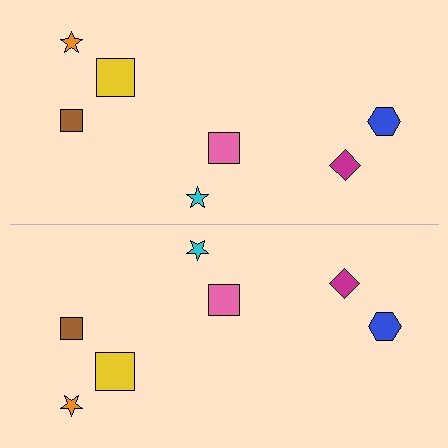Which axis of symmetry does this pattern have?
The pattern has a horizontal axis of symmetry running through the center of the image.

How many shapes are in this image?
There are 14 shapes in this image.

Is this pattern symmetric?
Yes, this pattern has bilateral (reflection) symmetry.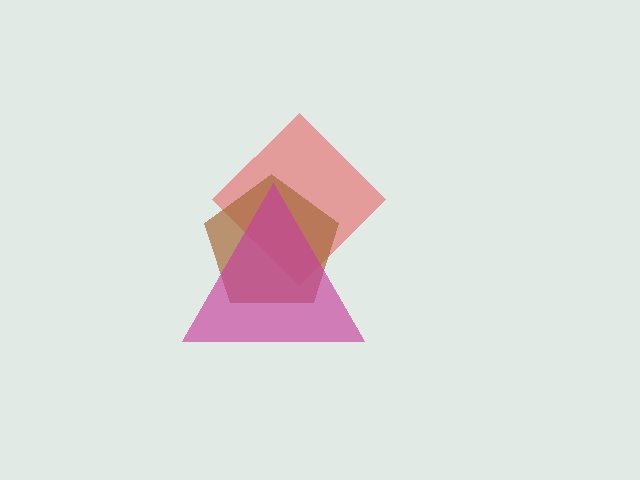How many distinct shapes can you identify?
There are 3 distinct shapes: a red diamond, a brown pentagon, a magenta triangle.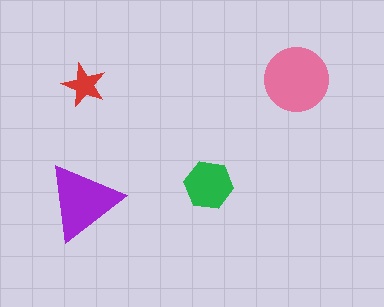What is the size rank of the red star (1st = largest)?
4th.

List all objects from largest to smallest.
The pink circle, the purple triangle, the green hexagon, the red star.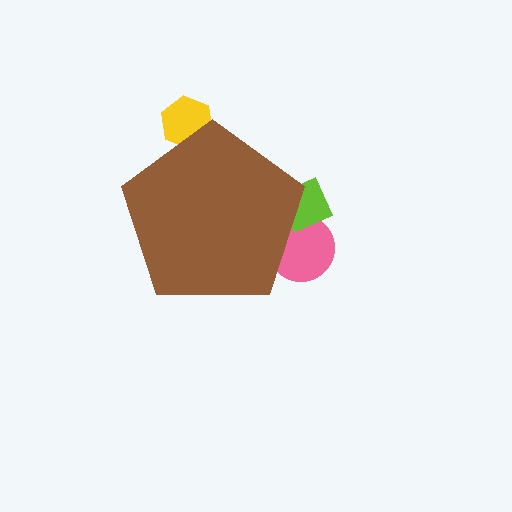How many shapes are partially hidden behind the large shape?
3 shapes are partially hidden.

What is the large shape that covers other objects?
A brown pentagon.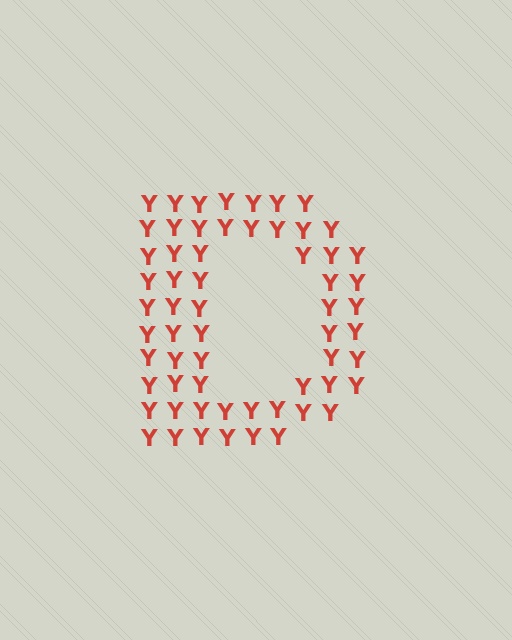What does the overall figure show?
The overall figure shows the letter D.